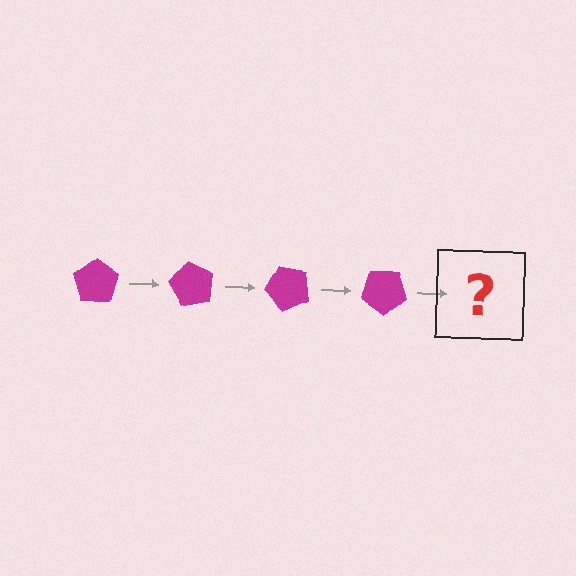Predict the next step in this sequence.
The next step is a magenta pentagon rotated 240 degrees.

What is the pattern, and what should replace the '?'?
The pattern is that the pentagon rotates 60 degrees each step. The '?' should be a magenta pentagon rotated 240 degrees.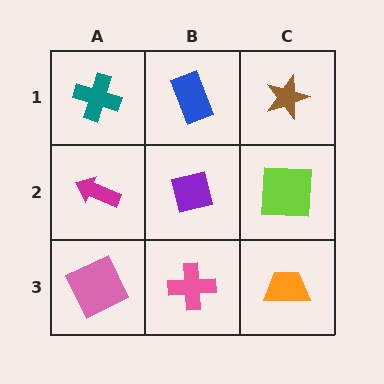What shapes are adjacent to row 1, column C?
A lime square (row 2, column C), a blue rectangle (row 1, column B).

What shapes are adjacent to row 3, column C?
A lime square (row 2, column C), a pink cross (row 3, column B).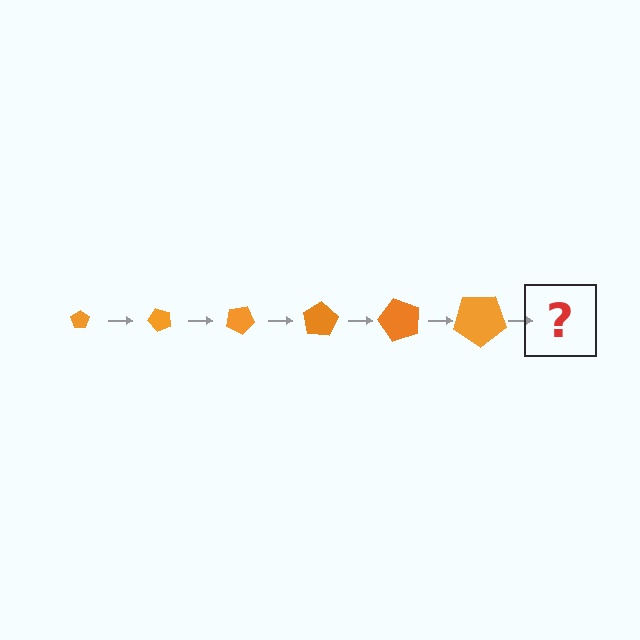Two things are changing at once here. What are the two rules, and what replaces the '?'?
The two rules are that the pentagon grows larger each step and it rotates 50 degrees each step. The '?' should be a pentagon, larger than the previous one and rotated 300 degrees from the start.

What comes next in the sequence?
The next element should be a pentagon, larger than the previous one and rotated 300 degrees from the start.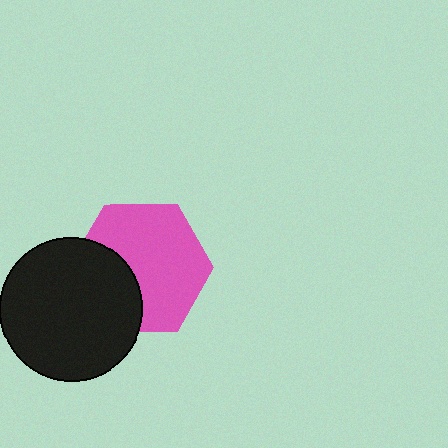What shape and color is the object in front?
The object in front is a black circle.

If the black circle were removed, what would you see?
You would see the complete pink hexagon.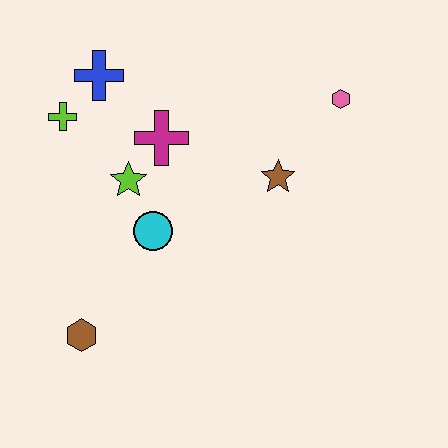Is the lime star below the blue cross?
Yes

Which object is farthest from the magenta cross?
The brown hexagon is farthest from the magenta cross.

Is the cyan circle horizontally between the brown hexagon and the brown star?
Yes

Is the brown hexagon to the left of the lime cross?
No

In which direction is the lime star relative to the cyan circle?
The lime star is above the cyan circle.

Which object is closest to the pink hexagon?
The brown star is closest to the pink hexagon.